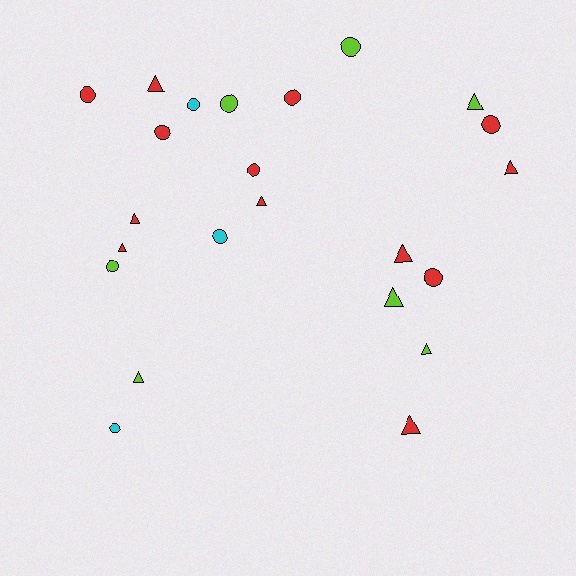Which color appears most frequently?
Red, with 13 objects.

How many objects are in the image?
There are 23 objects.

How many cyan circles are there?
There are 3 cyan circles.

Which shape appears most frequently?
Circle, with 12 objects.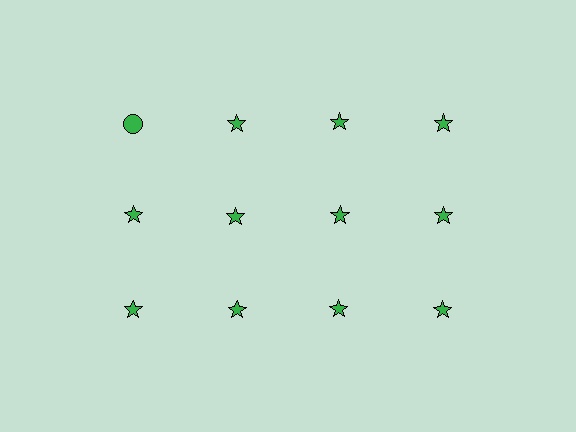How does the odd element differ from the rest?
It has a different shape: circle instead of star.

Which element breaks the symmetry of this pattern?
The green circle in the top row, leftmost column breaks the symmetry. All other shapes are green stars.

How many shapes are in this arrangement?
There are 12 shapes arranged in a grid pattern.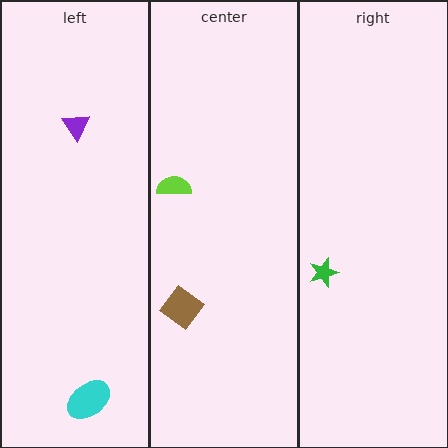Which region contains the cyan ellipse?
The left region.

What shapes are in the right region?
The green star.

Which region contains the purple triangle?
The left region.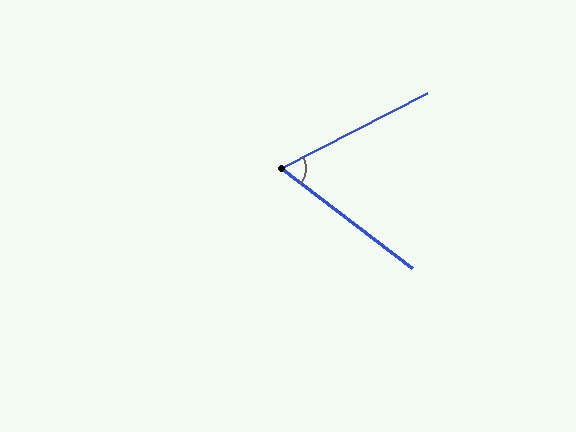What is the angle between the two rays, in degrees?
Approximately 65 degrees.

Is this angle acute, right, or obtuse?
It is acute.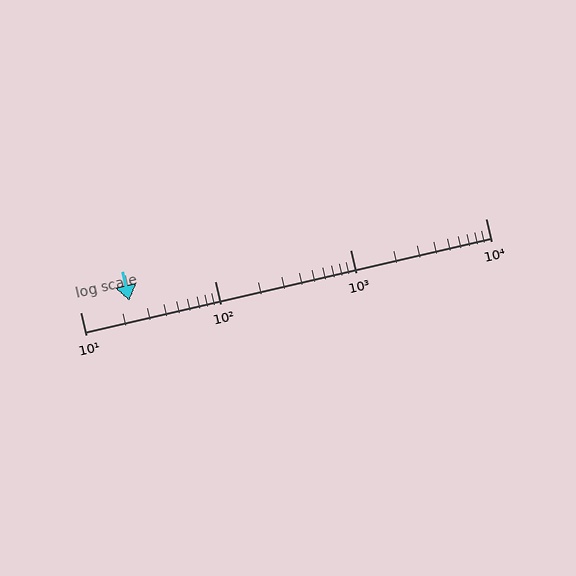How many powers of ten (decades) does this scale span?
The scale spans 3 decades, from 10 to 10000.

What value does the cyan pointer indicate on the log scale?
The pointer indicates approximately 23.